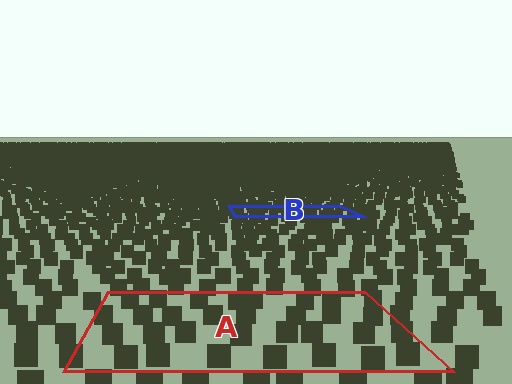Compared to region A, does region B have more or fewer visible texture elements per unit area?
Region B has more texture elements per unit area — they are packed more densely because it is farther away.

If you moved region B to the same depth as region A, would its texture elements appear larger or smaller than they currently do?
They would appear larger. At a closer depth, the same texture elements are projected at a bigger on-screen size.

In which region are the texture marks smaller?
The texture marks are smaller in region B, because it is farther away.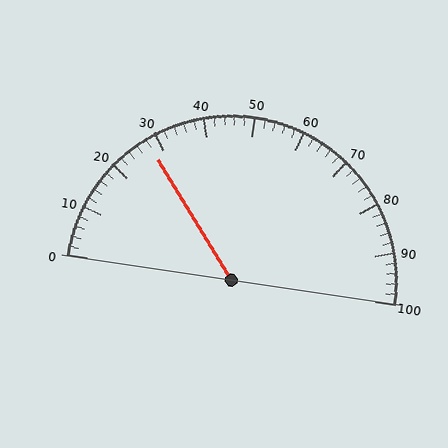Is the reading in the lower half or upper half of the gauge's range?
The reading is in the lower half of the range (0 to 100).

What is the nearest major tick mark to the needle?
The nearest major tick mark is 30.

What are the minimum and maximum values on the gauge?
The gauge ranges from 0 to 100.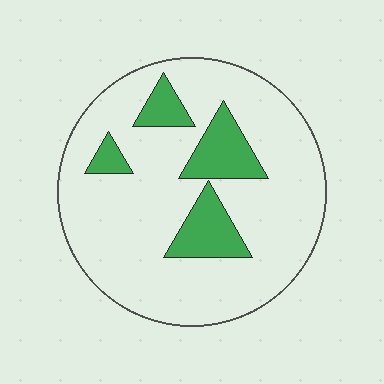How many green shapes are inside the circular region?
4.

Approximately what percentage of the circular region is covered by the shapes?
Approximately 20%.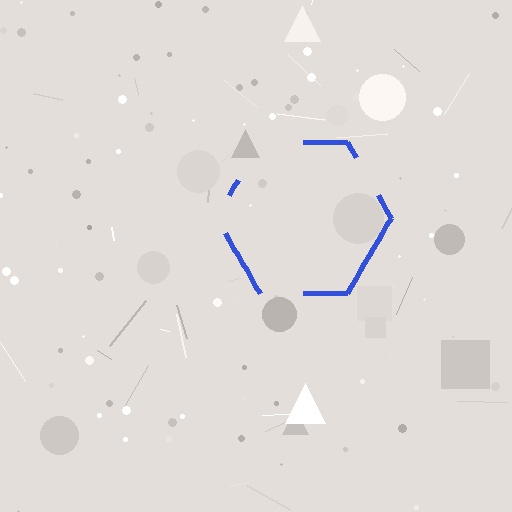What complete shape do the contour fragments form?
The contour fragments form a hexagon.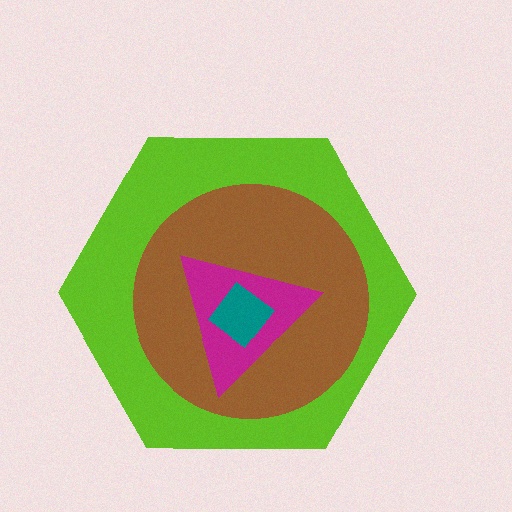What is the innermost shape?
The teal diamond.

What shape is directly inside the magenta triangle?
The teal diamond.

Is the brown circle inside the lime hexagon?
Yes.